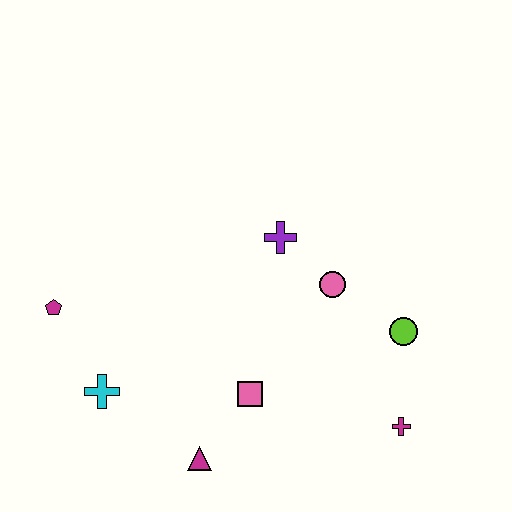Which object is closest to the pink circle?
The purple cross is closest to the pink circle.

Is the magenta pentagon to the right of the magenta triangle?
No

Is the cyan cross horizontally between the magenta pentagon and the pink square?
Yes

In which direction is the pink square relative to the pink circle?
The pink square is below the pink circle.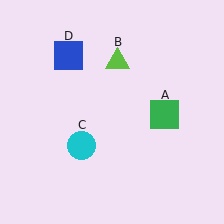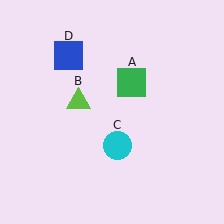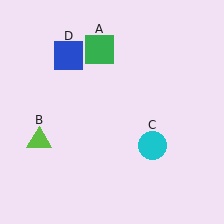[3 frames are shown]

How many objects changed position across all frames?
3 objects changed position: green square (object A), lime triangle (object B), cyan circle (object C).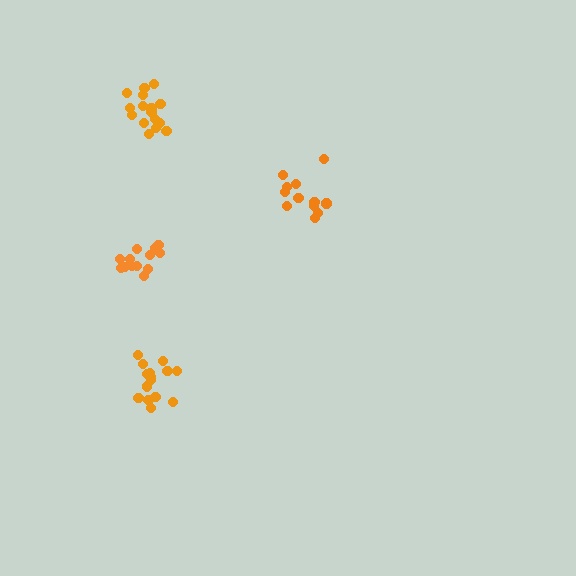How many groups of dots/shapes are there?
There are 4 groups.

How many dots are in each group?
Group 1: 13 dots, Group 2: 15 dots, Group 3: 16 dots, Group 4: 13 dots (57 total).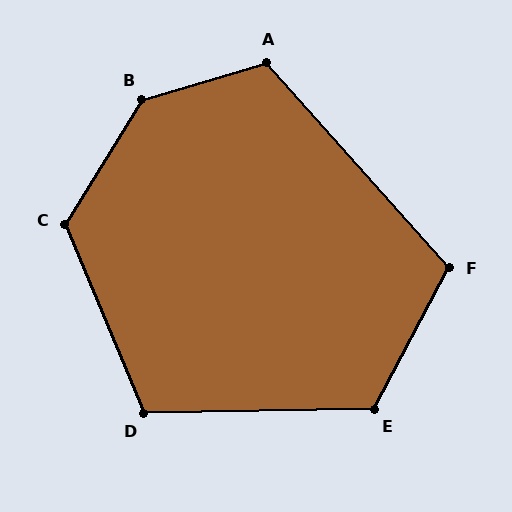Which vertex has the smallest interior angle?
F, at approximately 110 degrees.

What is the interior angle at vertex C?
Approximately 126 degrees (obtuse).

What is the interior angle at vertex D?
Approximately 112 degrees (obtuse).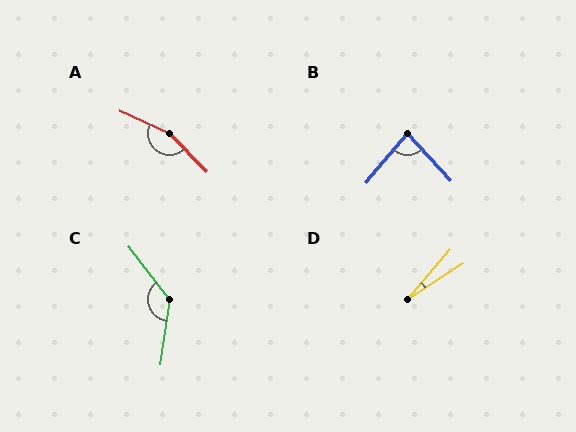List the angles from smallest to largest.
D (17°), B (83°), C (134°), A (159°).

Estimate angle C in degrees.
Approximately 134 degrees.